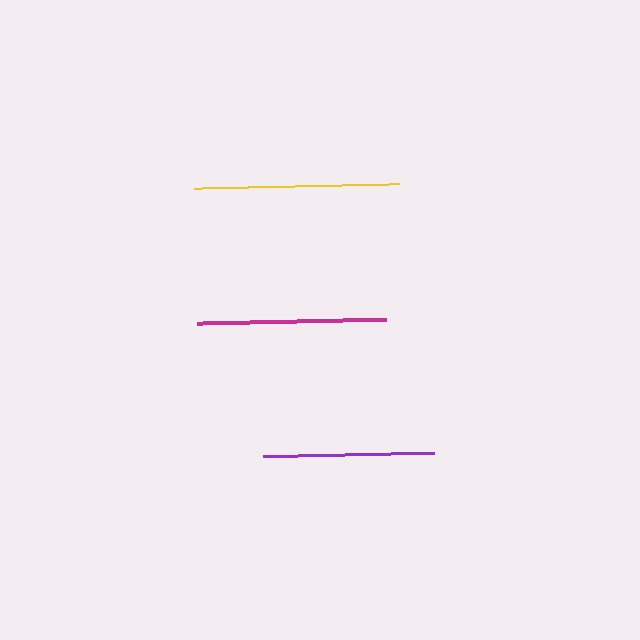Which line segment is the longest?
The yellow line is the longest at approximately 205 pixels.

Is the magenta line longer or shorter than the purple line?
The magenta line is longer than the purple line.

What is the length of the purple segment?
The purple segment is approximately 171 pixels long.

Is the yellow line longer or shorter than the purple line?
The yellow line is longer than the purple line.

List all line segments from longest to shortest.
From longest to shortest: yellow, magenta, purple.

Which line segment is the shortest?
The purple line is the shortest at approximately 171 pixels.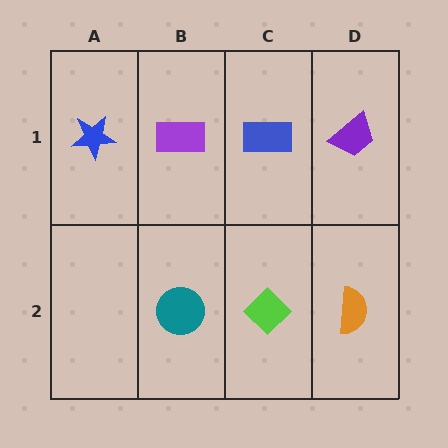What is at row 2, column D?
An orange semicircle.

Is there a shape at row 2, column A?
No, that cell is empty.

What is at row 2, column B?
A teal circle.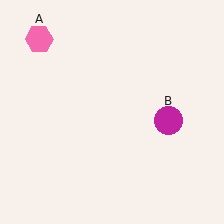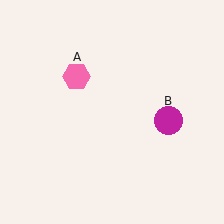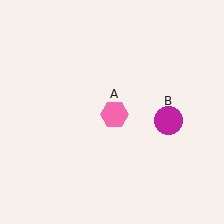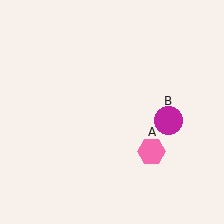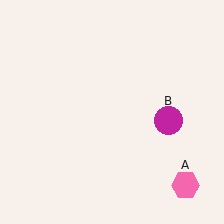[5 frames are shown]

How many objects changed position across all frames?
1 object changed position: pink hexagon (object A).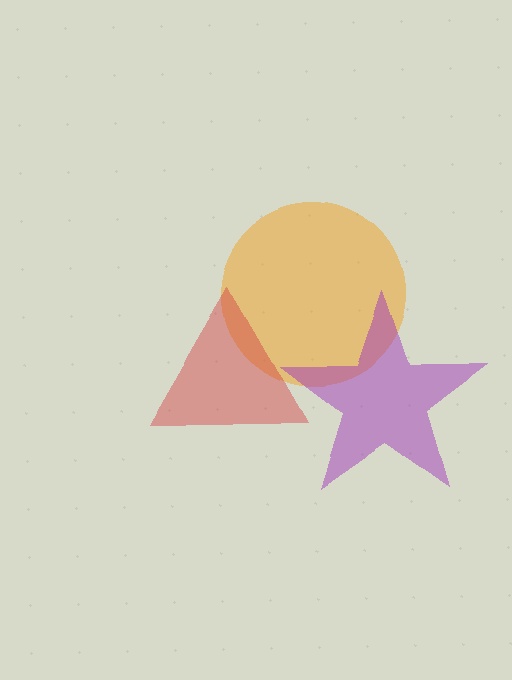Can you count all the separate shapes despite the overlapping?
Yes, there are 3 separate shapes.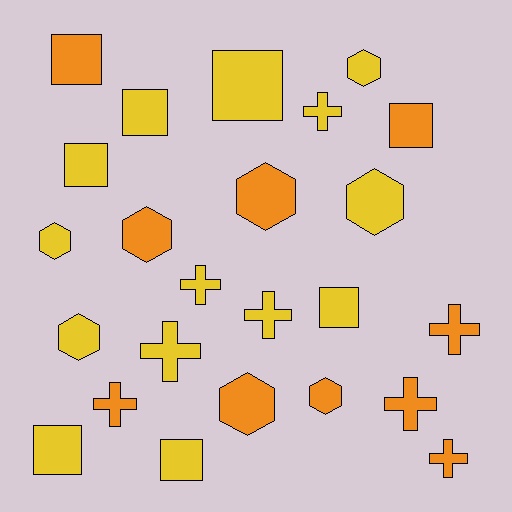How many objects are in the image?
There are 24 objects.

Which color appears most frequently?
Yellow, with 14 objects.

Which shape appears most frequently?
Cross, with 8 objects.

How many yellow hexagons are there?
There are 4 yellow hexagons.